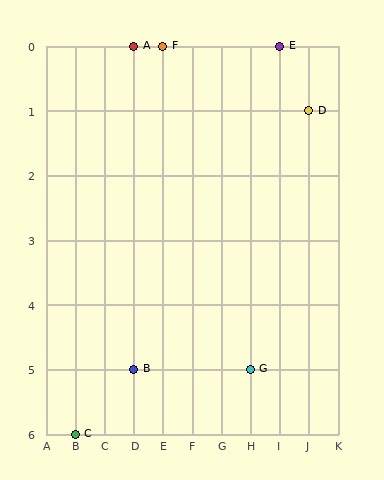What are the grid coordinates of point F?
Point F is at grid coordinates (E, 0).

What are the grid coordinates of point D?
Point D is at grid coordinates (J, 1).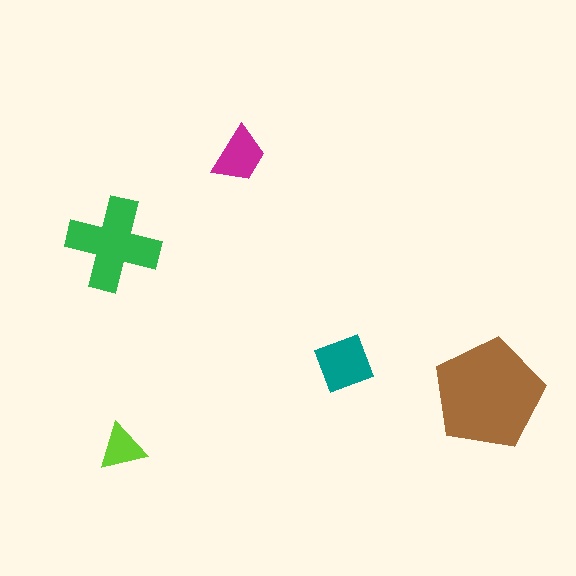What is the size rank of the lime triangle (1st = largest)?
5th.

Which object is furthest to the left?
The green cross is leftmost.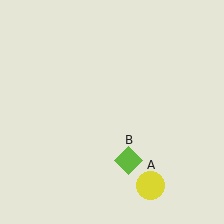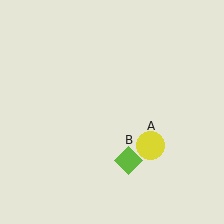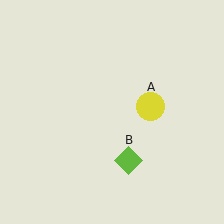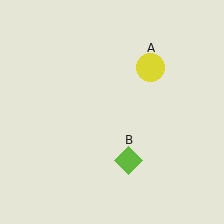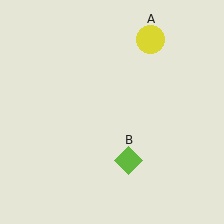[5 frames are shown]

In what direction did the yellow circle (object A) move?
The yellow circle (object A) moved up.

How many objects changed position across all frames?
1 object changed position: yellow circle (object A).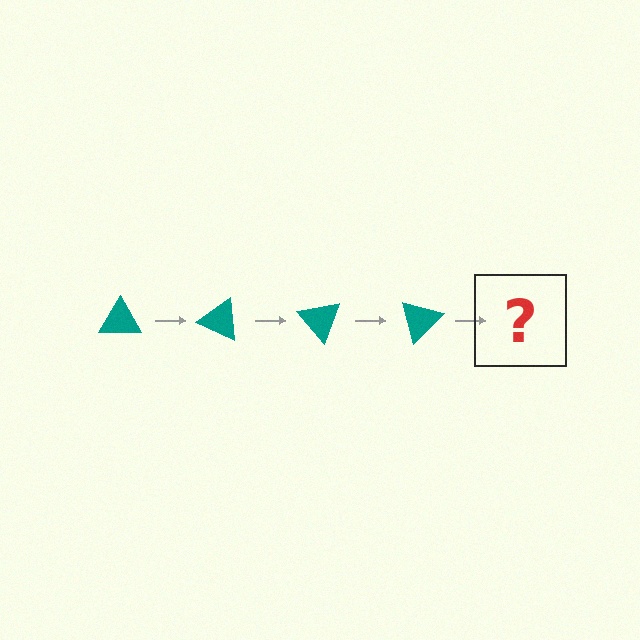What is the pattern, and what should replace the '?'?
The pattern is that the triangle rotates 25 degrees each step. The '?' should be a teal triangle rotated 100 degrees.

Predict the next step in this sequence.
The next step is a teal triangle rotated 100 degrees.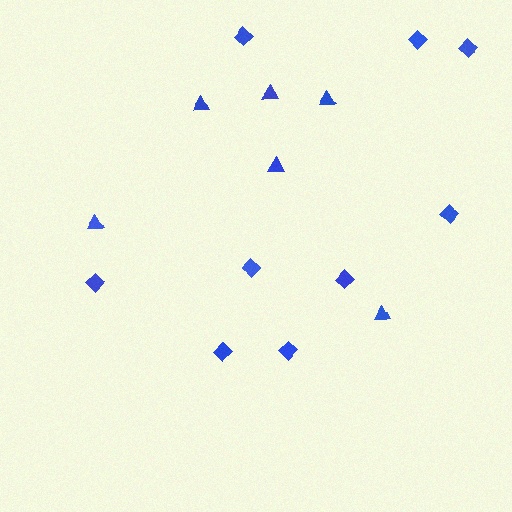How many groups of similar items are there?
There are 2 groups: one group of triangles (6) and one group of diamonds (9).